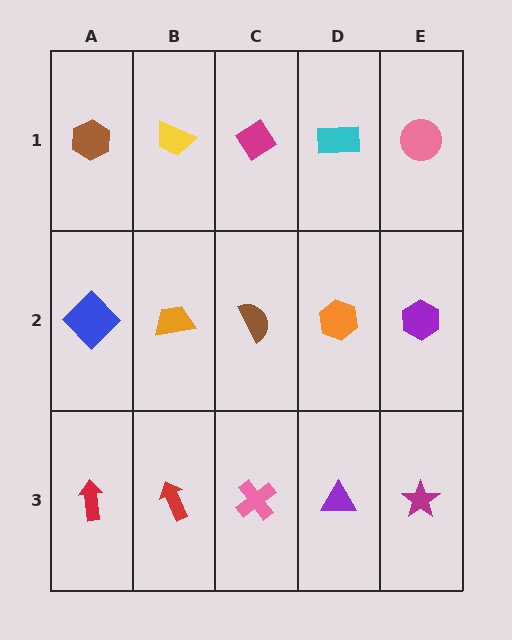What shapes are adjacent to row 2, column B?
A yellow trapezoid (row 1, column B), a red arrow (row 3, column B), a blue diamond (row 2, column A), a brown semicircle (row 2, column C).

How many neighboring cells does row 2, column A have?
3.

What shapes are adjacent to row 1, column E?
A purple hexagon (row 2, column E), a cyan rectangle (row 1, column D).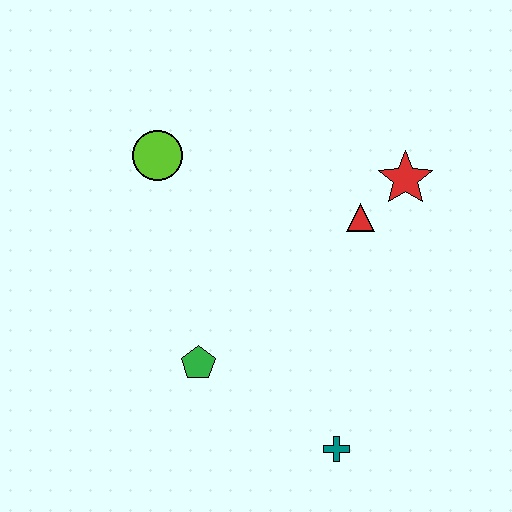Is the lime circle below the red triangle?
No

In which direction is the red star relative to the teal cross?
The red star is above the teal cross.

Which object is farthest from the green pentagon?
The red star is farthest from the green pentagon.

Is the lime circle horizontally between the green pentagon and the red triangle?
No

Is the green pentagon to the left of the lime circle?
No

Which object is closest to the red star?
The red triangle is closest to the red star.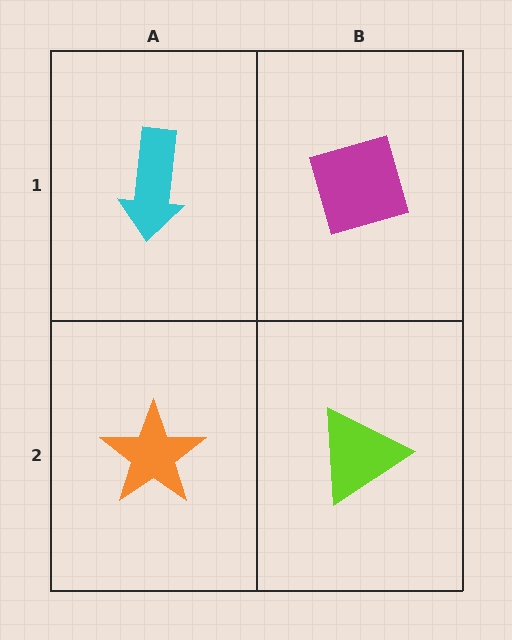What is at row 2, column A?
An orange star.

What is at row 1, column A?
A cyan arrow.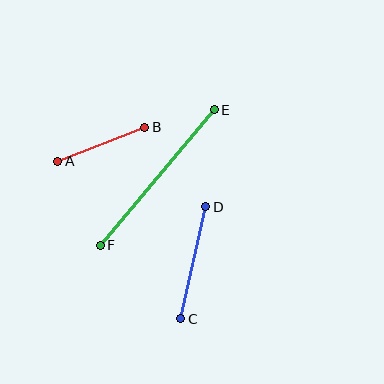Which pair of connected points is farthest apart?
Points E and F are farthest apart.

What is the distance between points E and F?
The distance is approximately 177 pixels.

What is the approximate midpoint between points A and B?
The midpoint is at approximately (101, 144) pixels.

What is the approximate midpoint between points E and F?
The midpoint is at approximately (157, 177) pixels.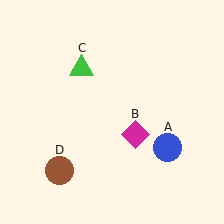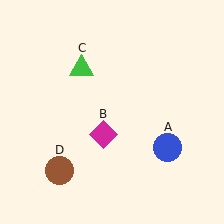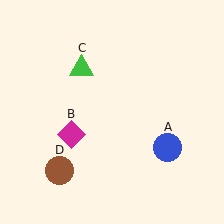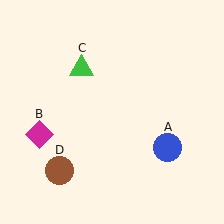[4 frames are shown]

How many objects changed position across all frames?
1 object changed position: magenta diamond (object B).